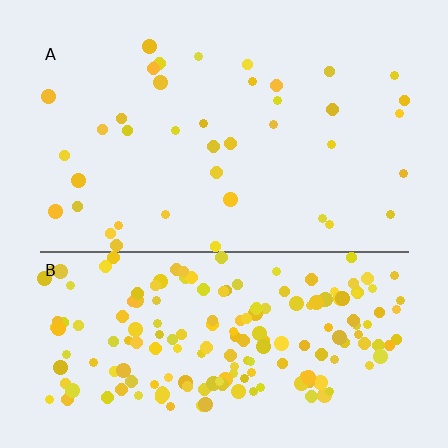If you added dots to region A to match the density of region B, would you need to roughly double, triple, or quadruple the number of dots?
Approximately quadruple.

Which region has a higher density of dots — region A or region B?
B (the bottom).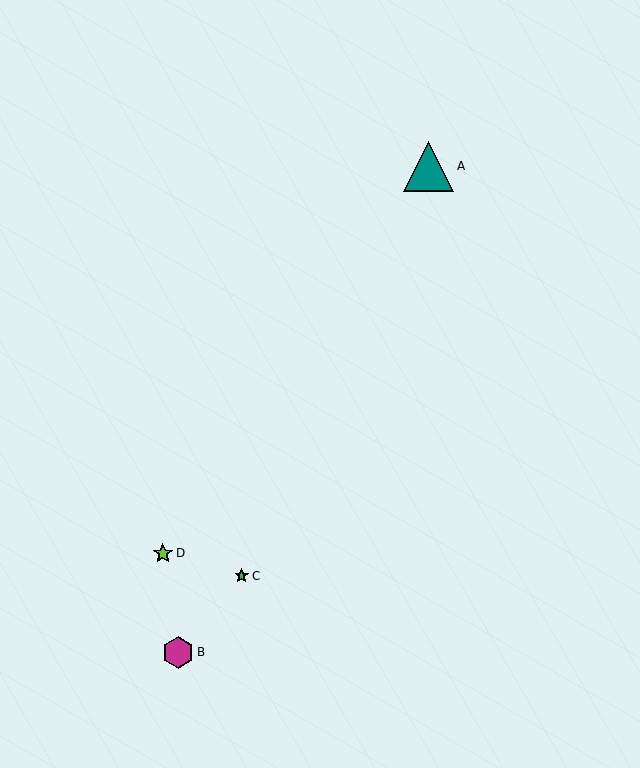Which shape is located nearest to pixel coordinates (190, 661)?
The magenta hexagon (labeled B) at (178, 652) is nearest to that location.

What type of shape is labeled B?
Shape B is a magenta hexagon.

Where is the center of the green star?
The center of the green star is at (242, 576).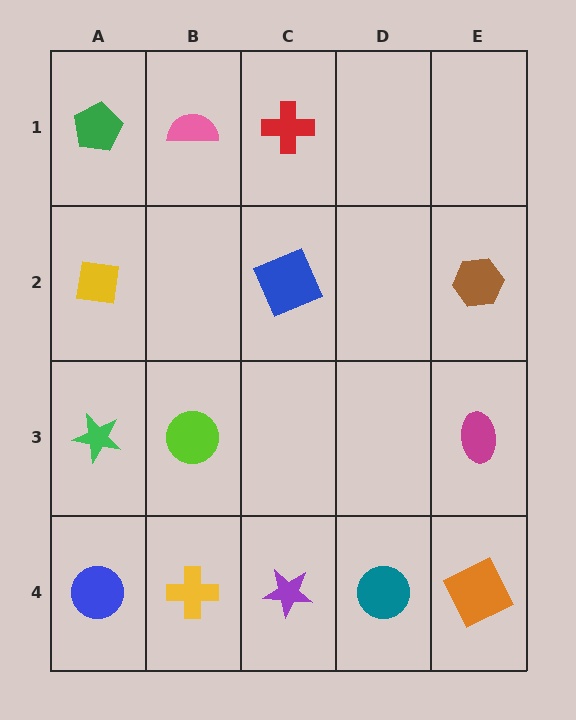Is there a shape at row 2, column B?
No, that cell is empty.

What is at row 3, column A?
A green star.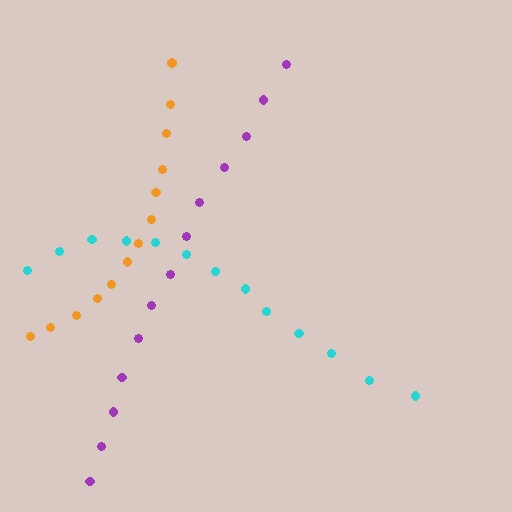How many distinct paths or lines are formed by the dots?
There are 3 distinct paths.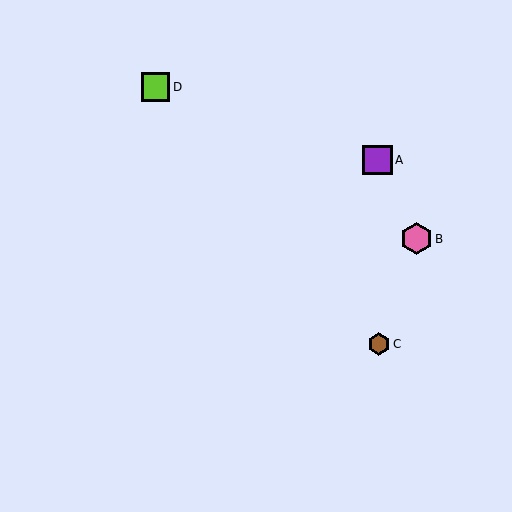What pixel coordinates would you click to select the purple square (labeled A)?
Click at (378, 160) to select the purple square A.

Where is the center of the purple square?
The center of the purple square is at (378, 160).